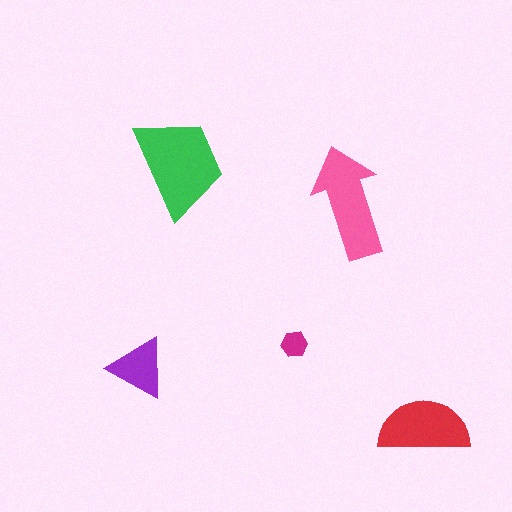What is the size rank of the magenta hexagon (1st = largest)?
5th.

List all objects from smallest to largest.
The magenta hexagon, the purple triangle, the red semicircle, the pink arrow, the green trapezoid.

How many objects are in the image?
There are 5 objects in the image.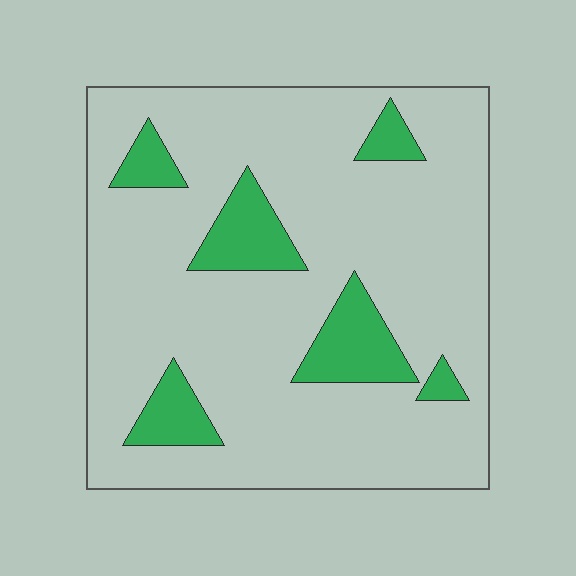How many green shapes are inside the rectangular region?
6.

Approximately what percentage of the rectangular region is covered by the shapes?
Approximately 15%.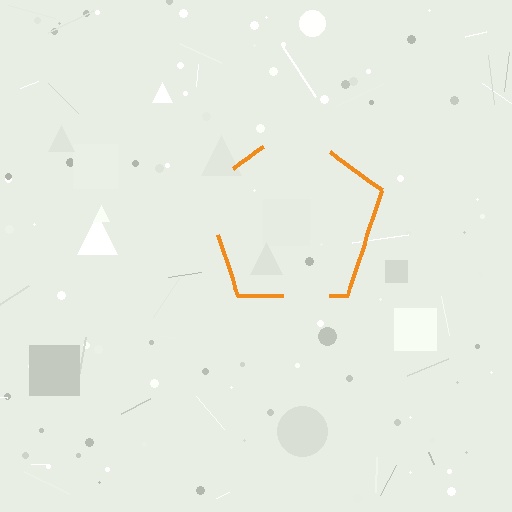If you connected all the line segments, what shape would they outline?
They would outline a pentagon.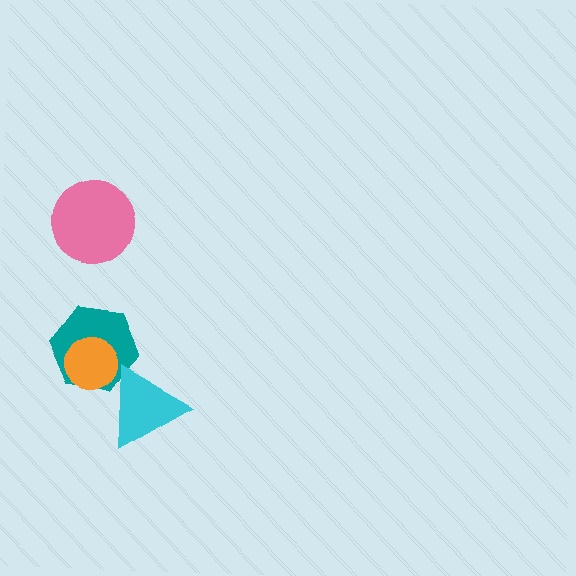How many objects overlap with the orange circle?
1 object overlaps with the orange circle.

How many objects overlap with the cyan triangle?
1 object overlaps with the cyan triangle.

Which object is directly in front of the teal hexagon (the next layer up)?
The cyan triangle is directly in front of the teal hexagon.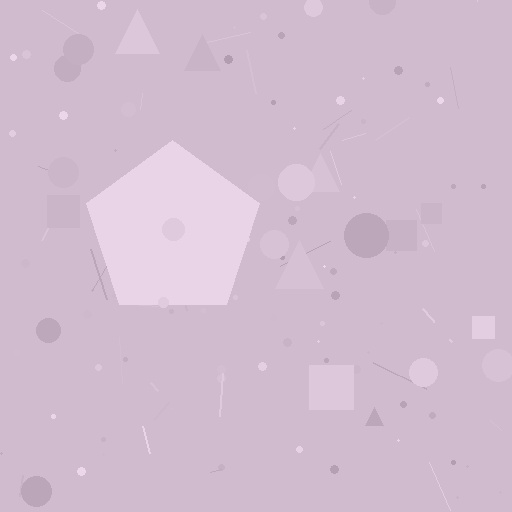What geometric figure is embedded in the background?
A pentagon is embedded in the background.